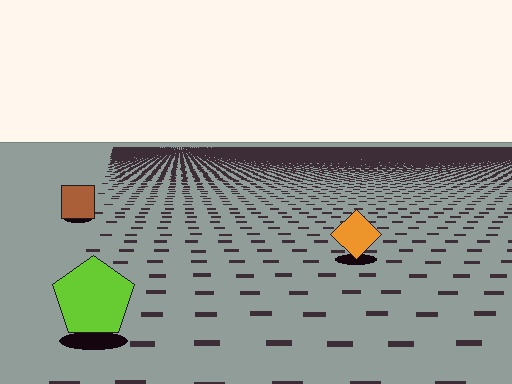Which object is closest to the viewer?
The lime pentagon is closest. The texture marks near it are larger and more spread out.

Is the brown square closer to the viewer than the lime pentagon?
No. The lime pentagon is closer — you can tell from the texture gradient: the ground texture is coarser near it.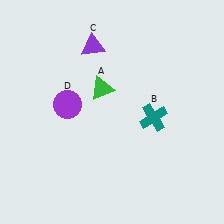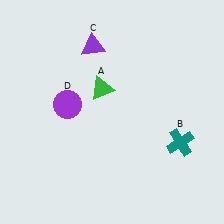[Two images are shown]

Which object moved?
The teal cross (B) moved right.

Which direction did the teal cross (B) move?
The teal cross (B) moved right.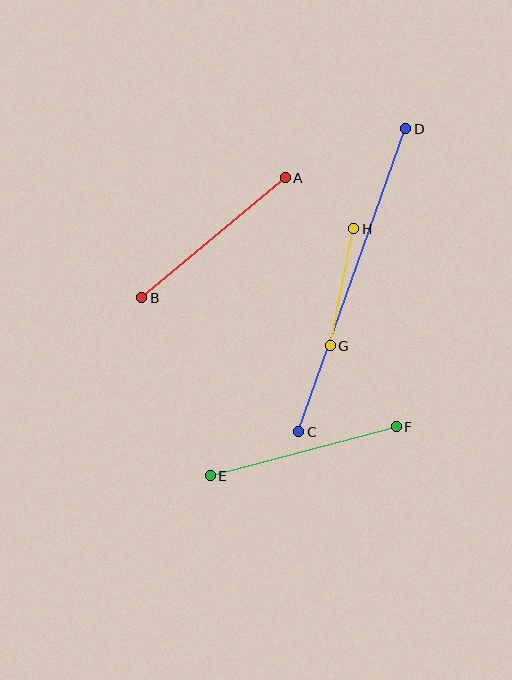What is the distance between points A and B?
The distance is approximately 187 pixels.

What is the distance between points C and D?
The distance is approximately 321 pixels.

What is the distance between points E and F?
The distance is approximately 192 pixels.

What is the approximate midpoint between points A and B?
The midpoint is at approximately (214, 238) pixels.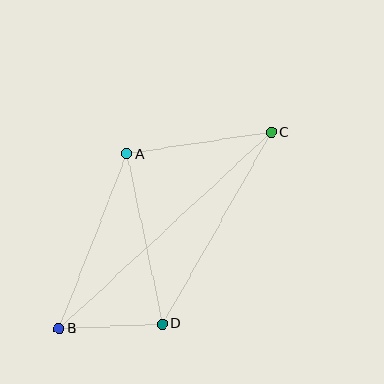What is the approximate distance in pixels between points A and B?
The distance between A and B is approximately 188 pixels.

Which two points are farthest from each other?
Points B and C are farthest from each other.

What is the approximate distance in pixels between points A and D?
The distance between A and D is approximately 173 pixels.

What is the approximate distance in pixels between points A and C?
The distance between A and C is approximately 145 pixels.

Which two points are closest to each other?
Points B and D are closest to each other.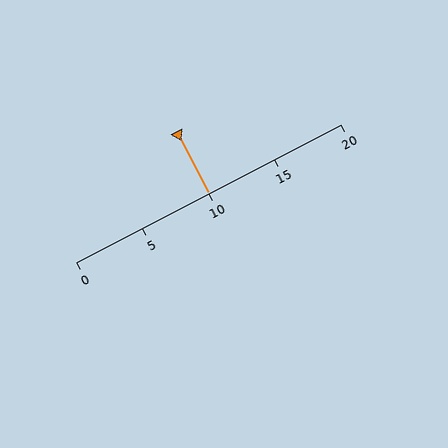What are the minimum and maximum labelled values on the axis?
The axis runs from 0 to 20.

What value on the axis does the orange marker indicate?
The marker indicates approximately 10.